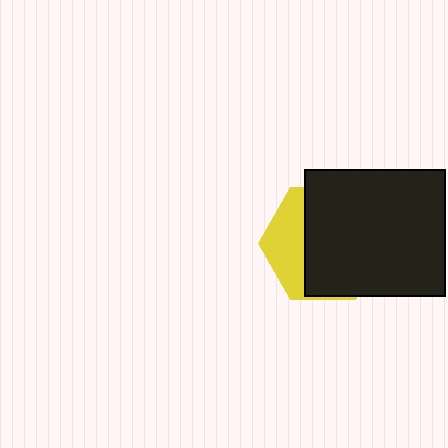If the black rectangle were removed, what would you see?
You would see the complete yellow hexagon.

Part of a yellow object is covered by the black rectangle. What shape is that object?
It is a hexagon.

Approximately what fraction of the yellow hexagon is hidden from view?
Roughly 69% of the yellow hexagon is hidden behind the black rectangle.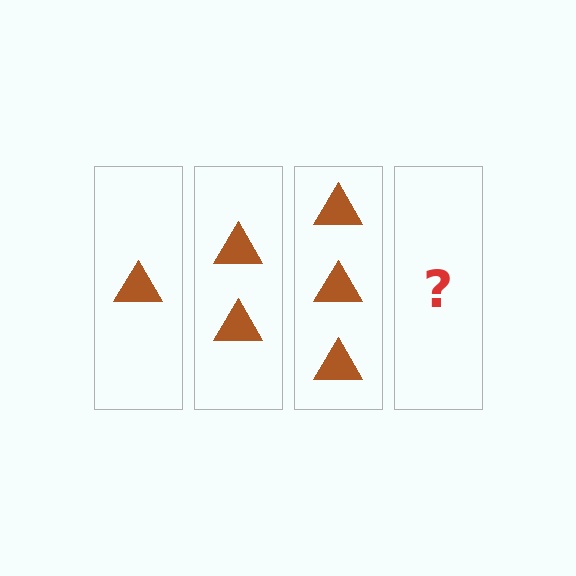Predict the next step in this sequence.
The next step is 4 triangles.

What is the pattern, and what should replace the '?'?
The pattern is that each step adds one more triangle. The '?' should be 4 triangles.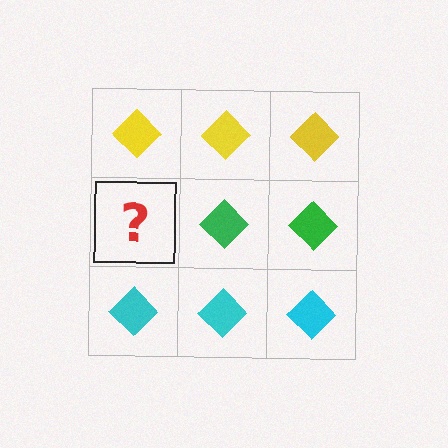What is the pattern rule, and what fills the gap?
The rule is that each row has a consistent color. The gap should be filled with a green diamond.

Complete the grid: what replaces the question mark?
The question mark should be replaced with a green diamond.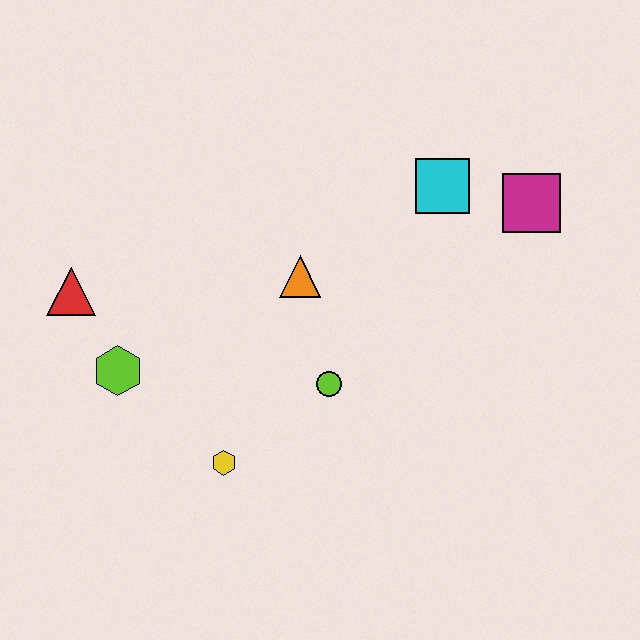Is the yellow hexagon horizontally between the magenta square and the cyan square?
No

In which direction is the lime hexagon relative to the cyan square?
The lime hexagon is to the left of the cyan square.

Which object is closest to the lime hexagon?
The red triangle is closest to the lime hexagon.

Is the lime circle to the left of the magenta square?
Yes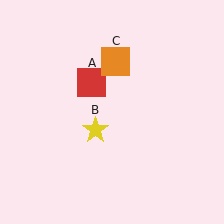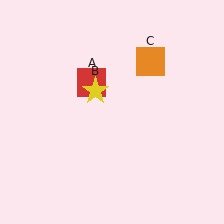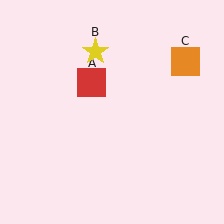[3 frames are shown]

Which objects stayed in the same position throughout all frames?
Red square (object A) remained stationary.